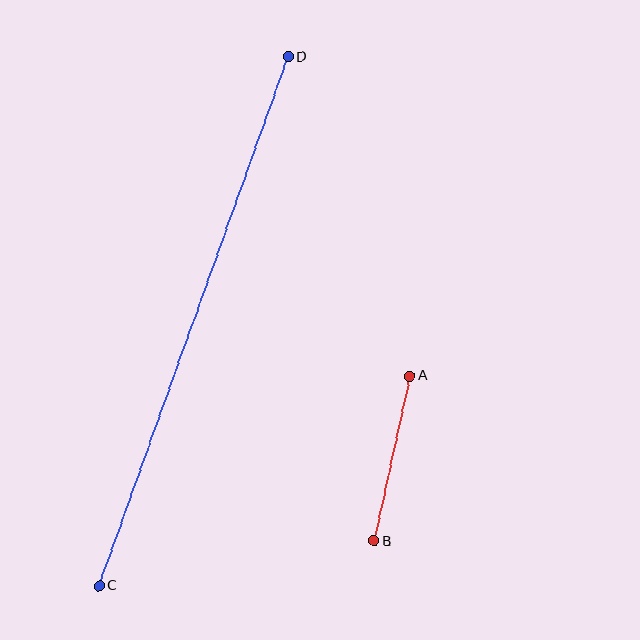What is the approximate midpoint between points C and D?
The midpoint is at approximately (194, 321) pixels.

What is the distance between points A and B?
The distance is approximately 169 pixels.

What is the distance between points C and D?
The distance is approximately 562 pixels.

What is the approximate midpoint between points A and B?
The midpoint is at approximately (392, 459) pixels.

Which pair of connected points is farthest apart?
Points C and D are farthest apart.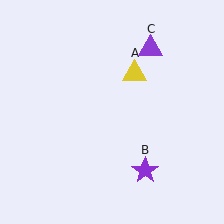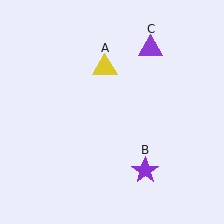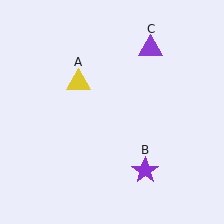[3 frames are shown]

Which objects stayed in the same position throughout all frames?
Purple star (object B) and purple triangle (object C) remained stationary.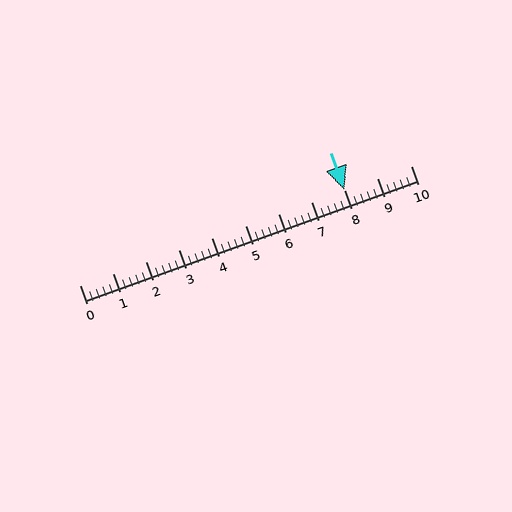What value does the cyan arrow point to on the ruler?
The cyan arrow points to approximately 8.0.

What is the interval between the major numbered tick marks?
The major tick marks are spaced 1 units apart.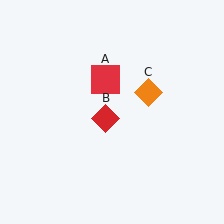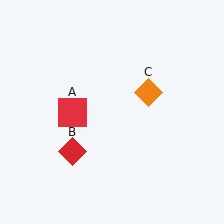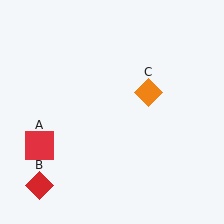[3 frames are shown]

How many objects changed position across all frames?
2 objects changed position: red square (object A), red diamond (object B).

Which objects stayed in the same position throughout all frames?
Orange diamond (object C) remained stationary.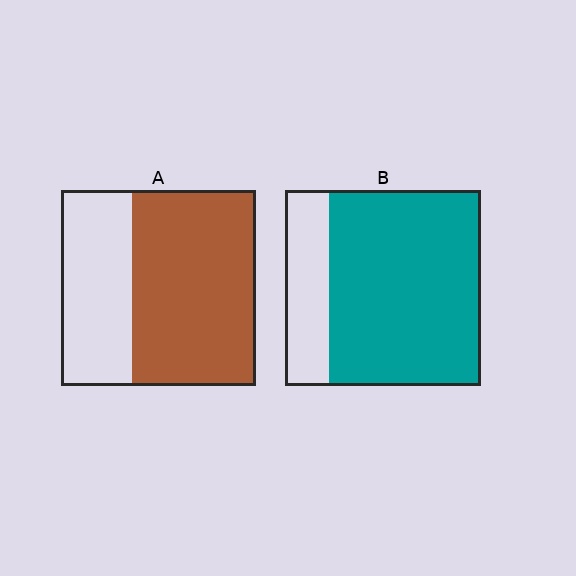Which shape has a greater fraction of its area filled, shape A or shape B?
Shape B.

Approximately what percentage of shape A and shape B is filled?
A is approximately 65% and B is approximately 80%.